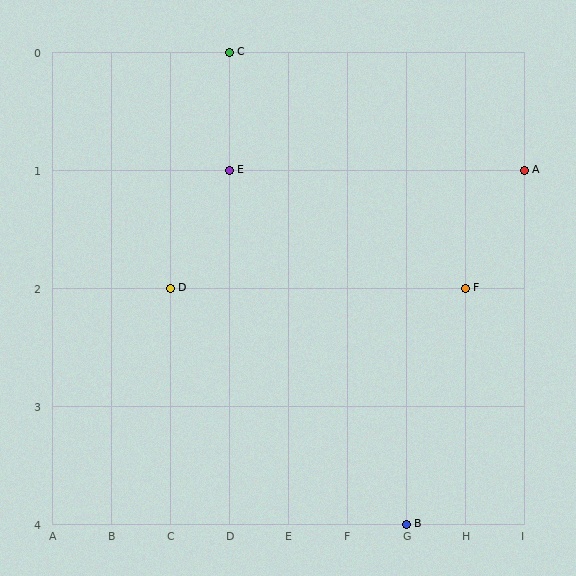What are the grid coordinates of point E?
Point E is at grid coordinates (D, 1).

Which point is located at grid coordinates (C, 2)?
Point D is at (C, 2).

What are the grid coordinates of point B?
Point B is at grid coordinates (G, 4).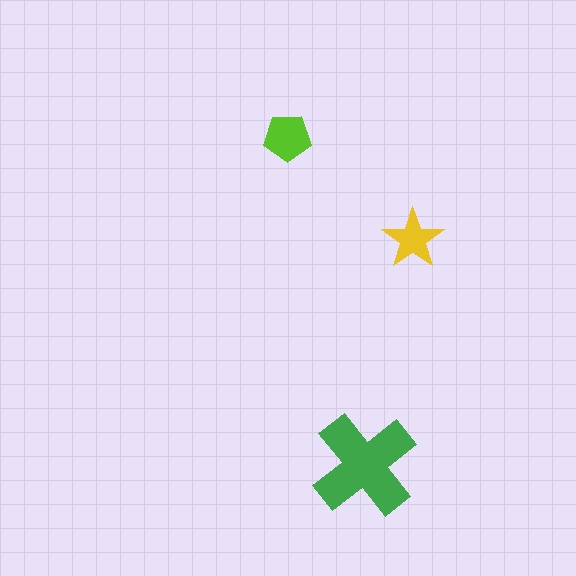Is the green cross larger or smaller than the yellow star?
Larger.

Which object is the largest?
The green cross.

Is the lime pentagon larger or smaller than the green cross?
Smaller.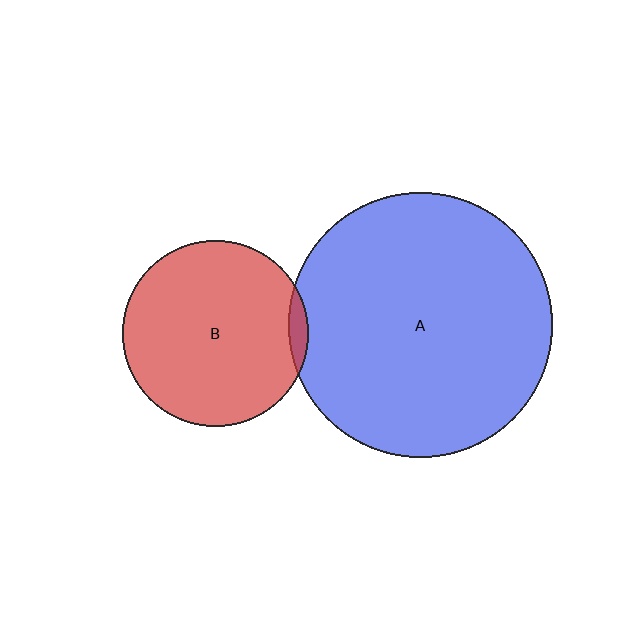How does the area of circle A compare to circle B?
Approximately 2.0 times.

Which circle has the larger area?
Circle A (blue).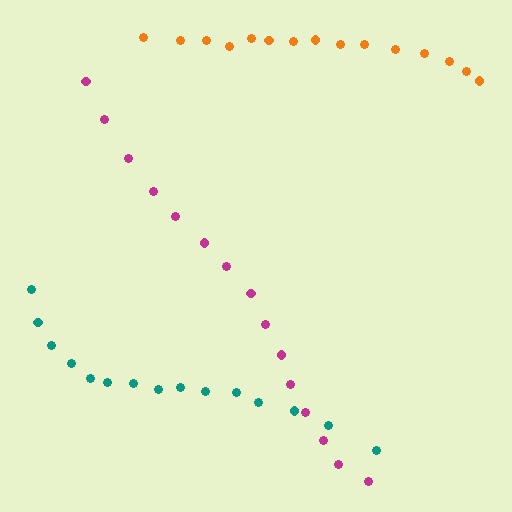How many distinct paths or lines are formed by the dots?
There are 3 distinct paths.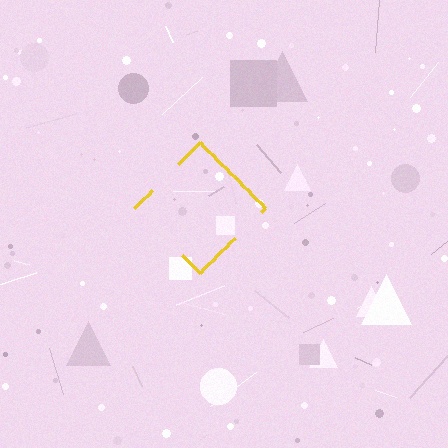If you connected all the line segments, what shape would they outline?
They would outline a diamond.